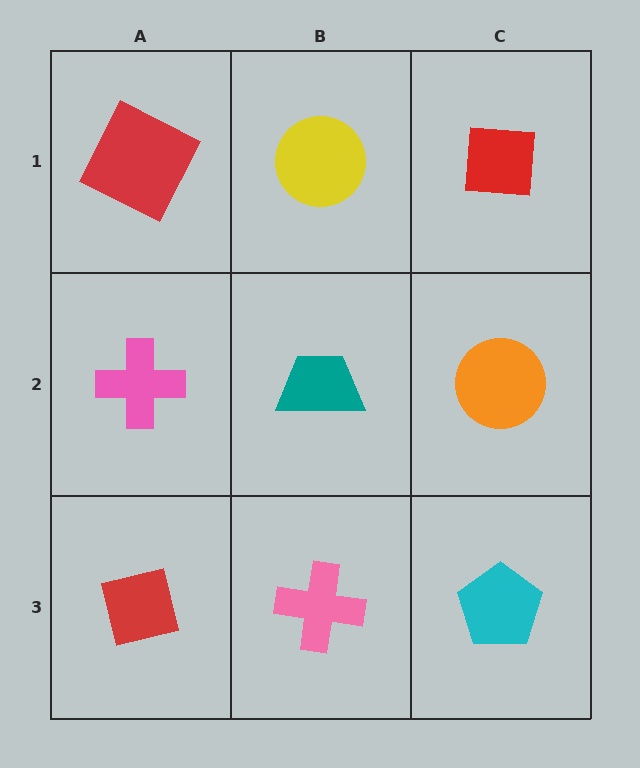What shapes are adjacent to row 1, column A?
A pink cross (row 2, column A), a yellow circle (row 1, column B).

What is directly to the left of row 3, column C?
A pink cross.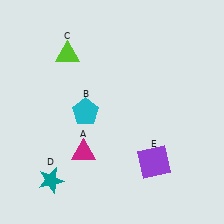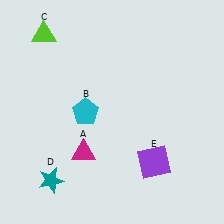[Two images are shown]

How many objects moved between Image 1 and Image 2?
1 object moved between the two images.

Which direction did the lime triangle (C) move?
The lime triangle (C) moved left.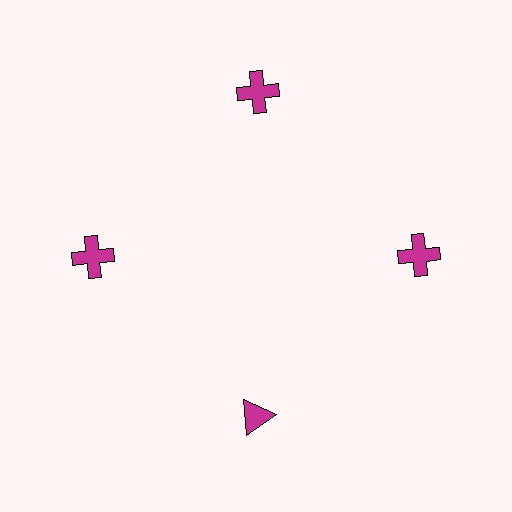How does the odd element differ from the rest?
It has a different shape: triangle instead of cross.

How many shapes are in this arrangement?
There are 4 shapes arranged in a ring pattern.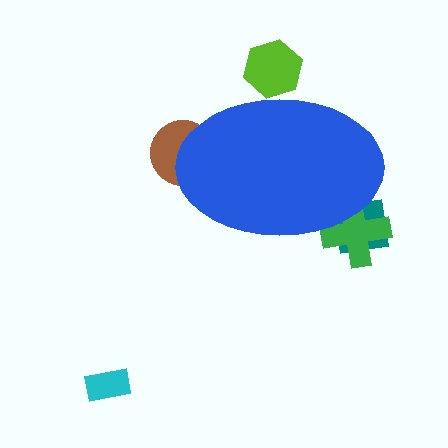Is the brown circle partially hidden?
Yes, the brown circle is partially hidden behind the blue ellipse.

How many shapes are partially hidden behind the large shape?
4 shapes are partially hidden.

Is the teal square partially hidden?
Yes, the teal square is partially hidden behind the blue ellipse.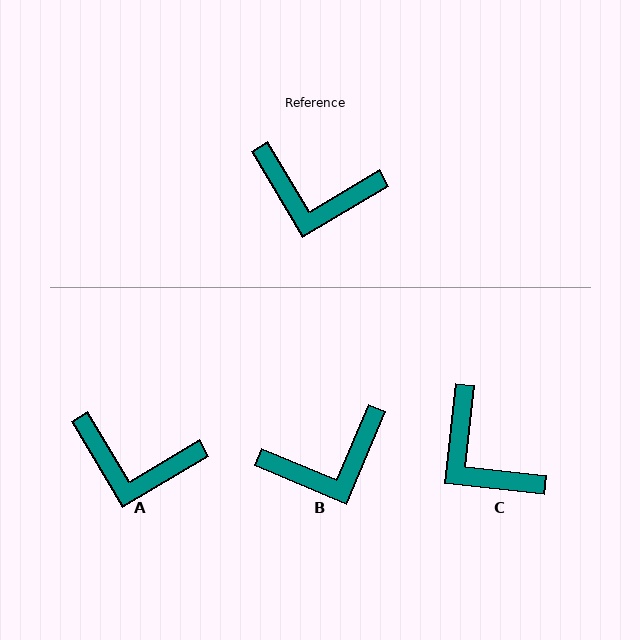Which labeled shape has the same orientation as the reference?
A.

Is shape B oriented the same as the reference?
No, it is off by about 37 degrees.